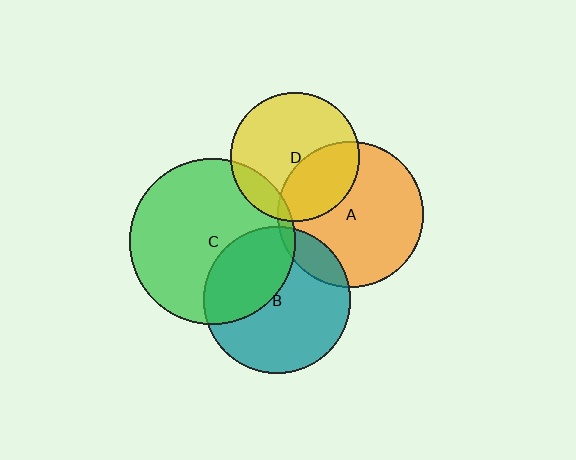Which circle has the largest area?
Circle C (green).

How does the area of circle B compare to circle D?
Approximately 1.3 times.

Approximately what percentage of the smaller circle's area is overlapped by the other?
Approximately 15%.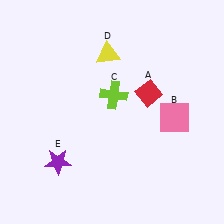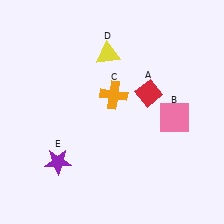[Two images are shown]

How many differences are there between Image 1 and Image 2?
There is 1 difference between the two images.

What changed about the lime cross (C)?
In Image 1, C is lime. In Image 2, it changed to orange.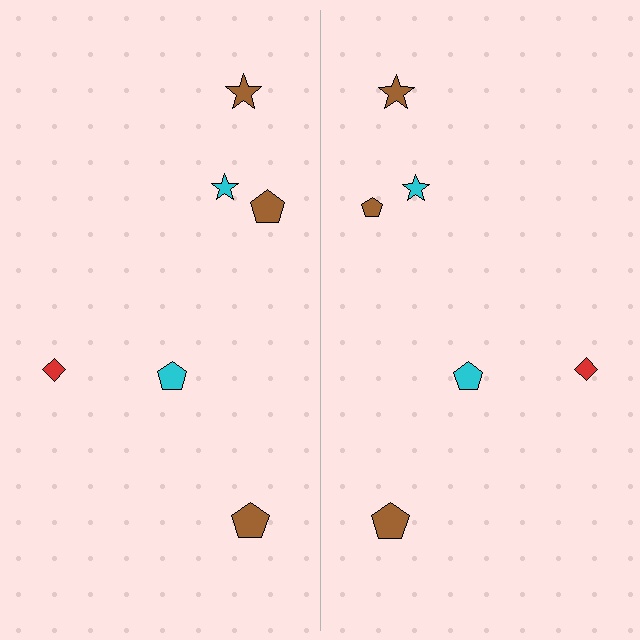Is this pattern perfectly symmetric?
No, the pattern is not perfectly symmetric. The brown pentagon on the right side has a different size than its mirror counterpart.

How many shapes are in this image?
There are 12 shapes in this image.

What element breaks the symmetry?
The brown pentagon on the right side has a different size than its mirror counterpart.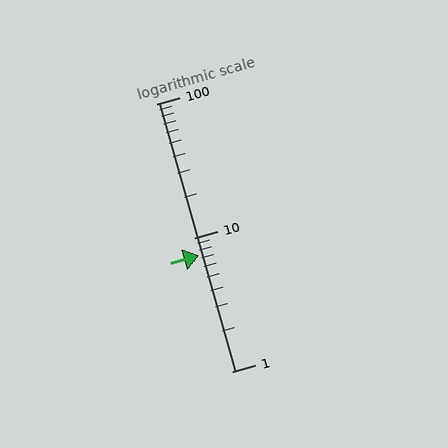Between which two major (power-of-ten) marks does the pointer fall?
The pointer is between 1 and 10.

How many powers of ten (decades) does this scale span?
The scale spans 2 decades, from 1 to 100.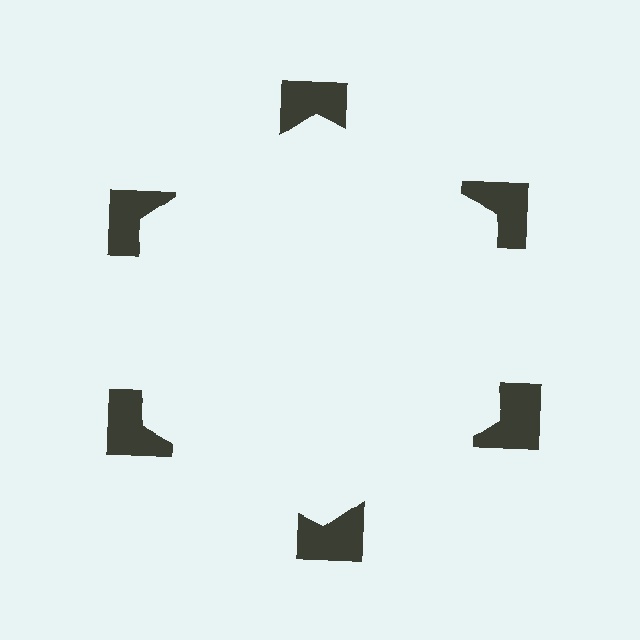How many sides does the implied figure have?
6 sides.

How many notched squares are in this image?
There are 6 — one at each vertex of the illusory hexagon.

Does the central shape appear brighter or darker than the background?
It typically appears slightly brighter than the background, even though no actual brightness change is drawn.